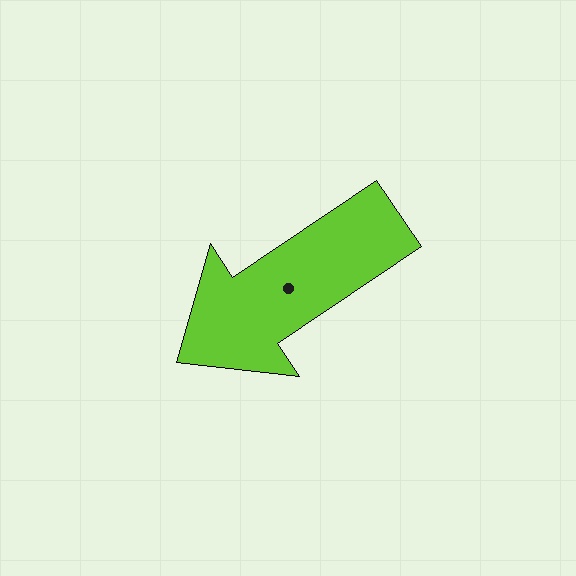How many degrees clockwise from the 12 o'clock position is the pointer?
Approximately 236 degrees.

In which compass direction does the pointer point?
Southwest.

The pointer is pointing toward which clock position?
Roughly 8 o'clock.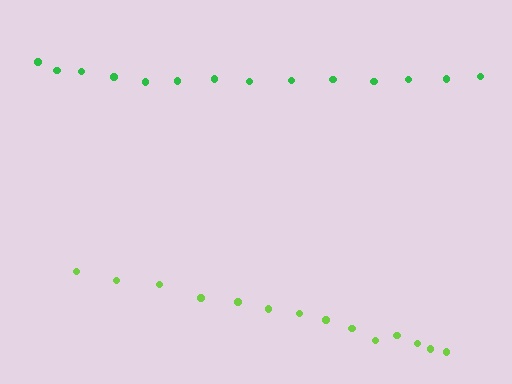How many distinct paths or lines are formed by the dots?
There are 2 distinct paths.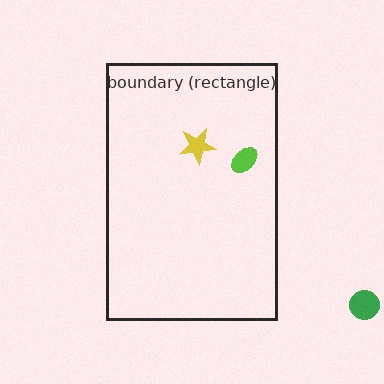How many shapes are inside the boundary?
2 inside, 1 outside.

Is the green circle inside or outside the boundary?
Outside.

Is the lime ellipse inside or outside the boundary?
Inside.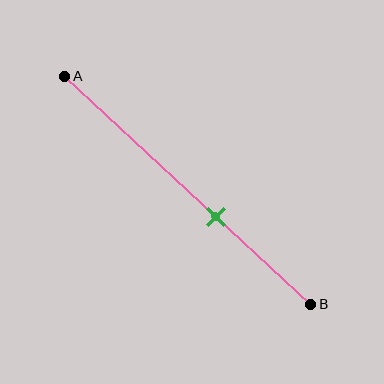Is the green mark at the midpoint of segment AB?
No, the mark is at about 60% from A, not at the 50% midpoint.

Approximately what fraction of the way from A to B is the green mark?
The green mark is approximately 60% of the way from A to B.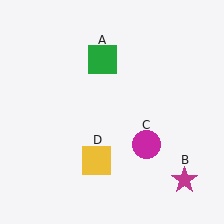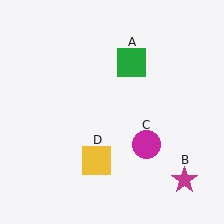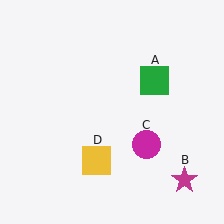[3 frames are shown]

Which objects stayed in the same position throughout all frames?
Magenta star (object B) and magenta circle (object C) and yellow square (object D) remained stationary.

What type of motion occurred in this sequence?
The green square (object A) rotated clockwise around the center of the scene.